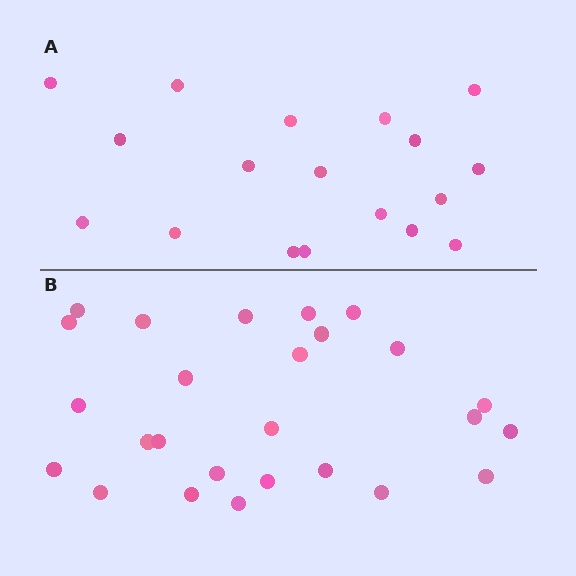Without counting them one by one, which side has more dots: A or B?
Region B (the bottom region) has more dots.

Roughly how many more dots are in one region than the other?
Region B has roughly 8 or so more dots than region A.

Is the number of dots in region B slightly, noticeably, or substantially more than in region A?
Region B has noticeably more, but not dramatically so. The ratio is roughly 1.4 to 1.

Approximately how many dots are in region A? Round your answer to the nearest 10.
About 20 dots. (The exact count is 18, which rounds to 20.)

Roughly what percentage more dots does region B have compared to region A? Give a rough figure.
About 45% more.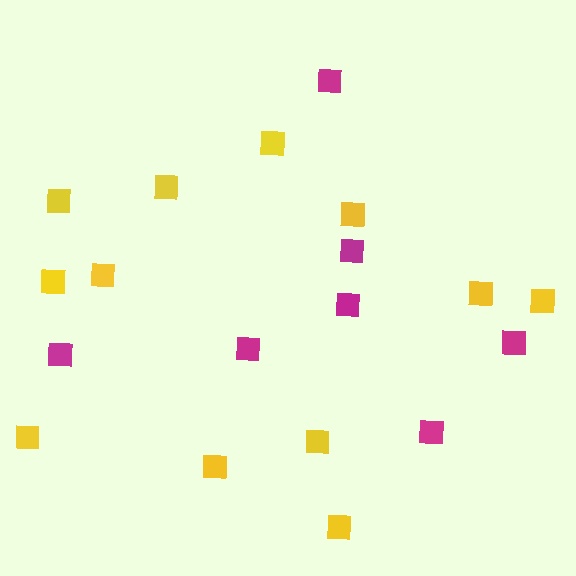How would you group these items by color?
There are 2 groups: one group of yellow squares (12) and one group of magenta squares (7).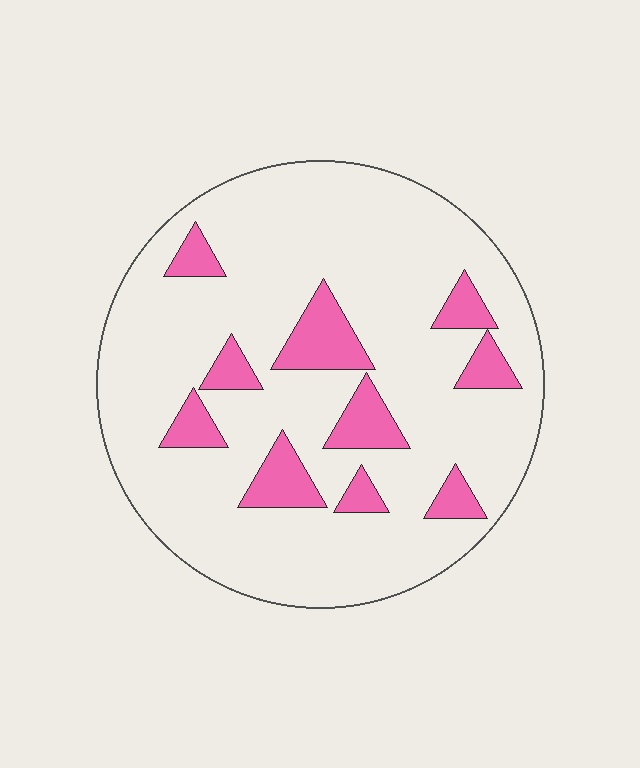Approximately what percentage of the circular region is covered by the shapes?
Approximately 15%.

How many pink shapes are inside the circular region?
10.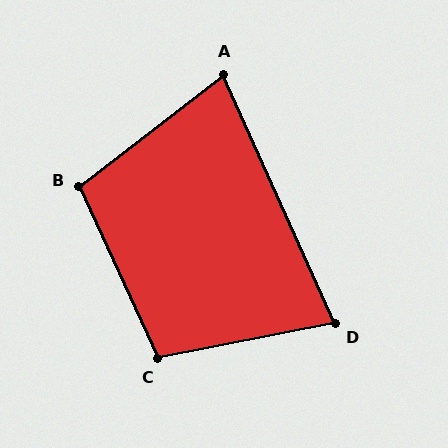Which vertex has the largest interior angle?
C, at approximately 104 degrees.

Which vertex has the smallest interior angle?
A, at approximately 76 degrees.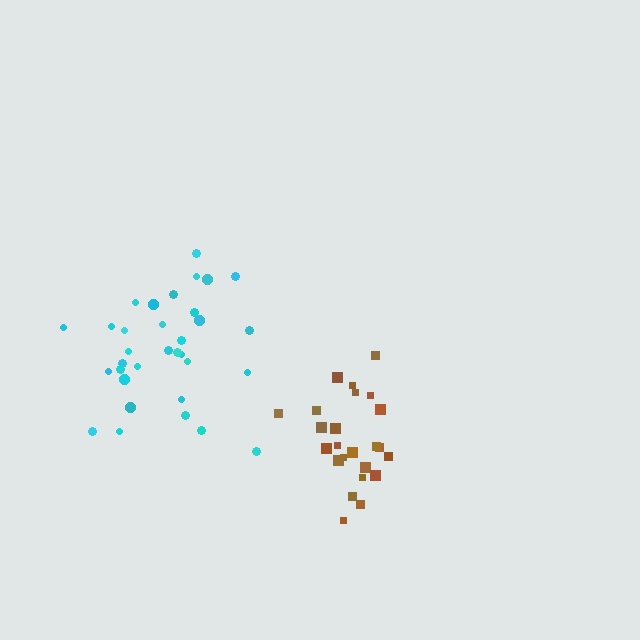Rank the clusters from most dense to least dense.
brown, cyan.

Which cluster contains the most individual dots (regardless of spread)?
Cyan (33).